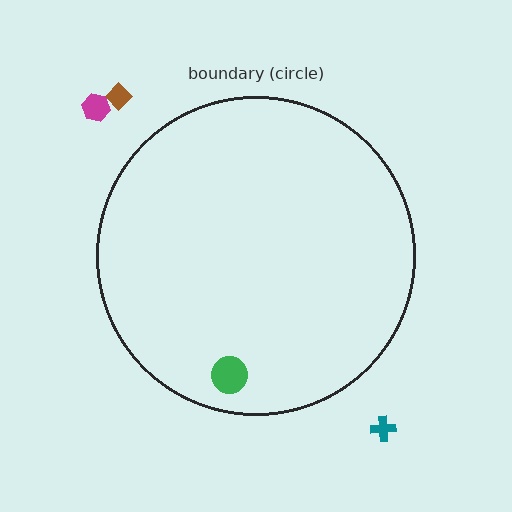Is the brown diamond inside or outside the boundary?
Outside.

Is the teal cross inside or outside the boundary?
Outside.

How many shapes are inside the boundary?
1 inside, 3 outside.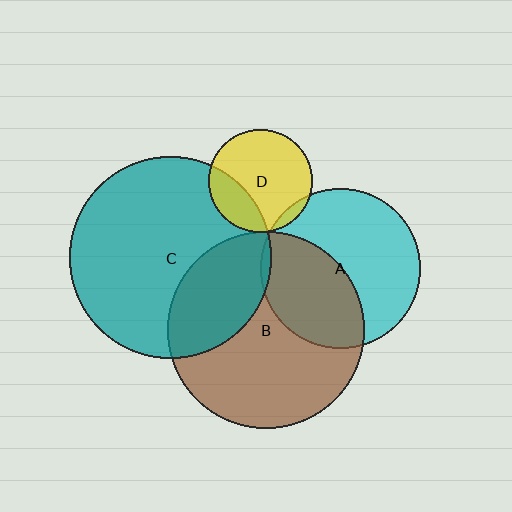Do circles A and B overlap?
Yes.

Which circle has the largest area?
Circle C (teal).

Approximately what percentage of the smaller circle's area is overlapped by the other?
Approximately 45%.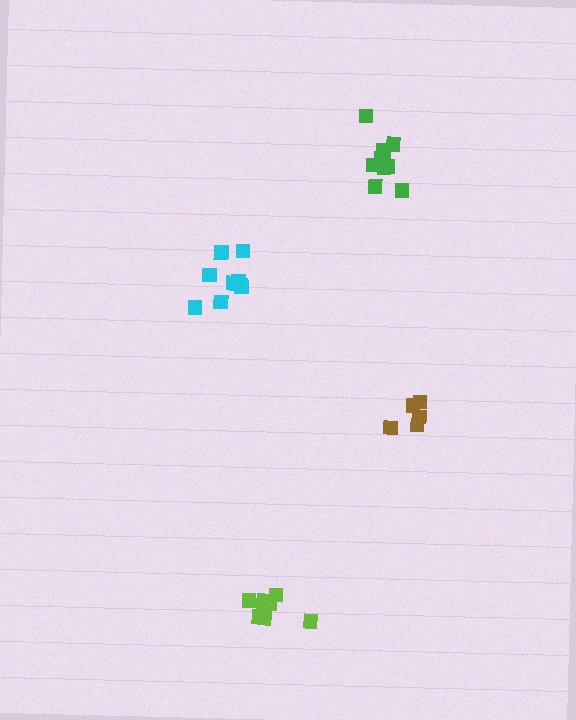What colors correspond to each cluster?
The clusters are colored: cyan, green, lime, brown.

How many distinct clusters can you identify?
There are 4 distinct clusters.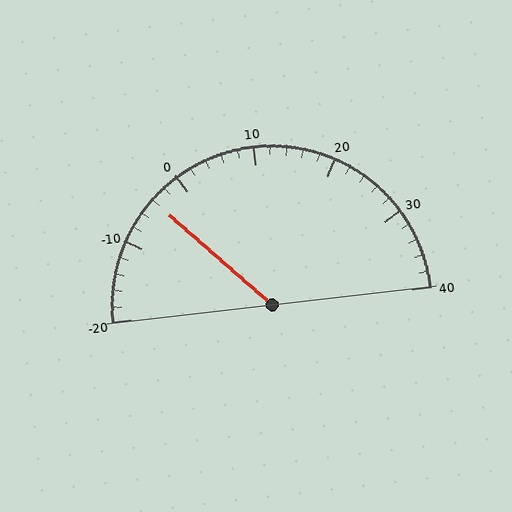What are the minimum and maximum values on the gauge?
The gauge ranges from -20 to 40.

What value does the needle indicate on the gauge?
The needle indicates approximately -4.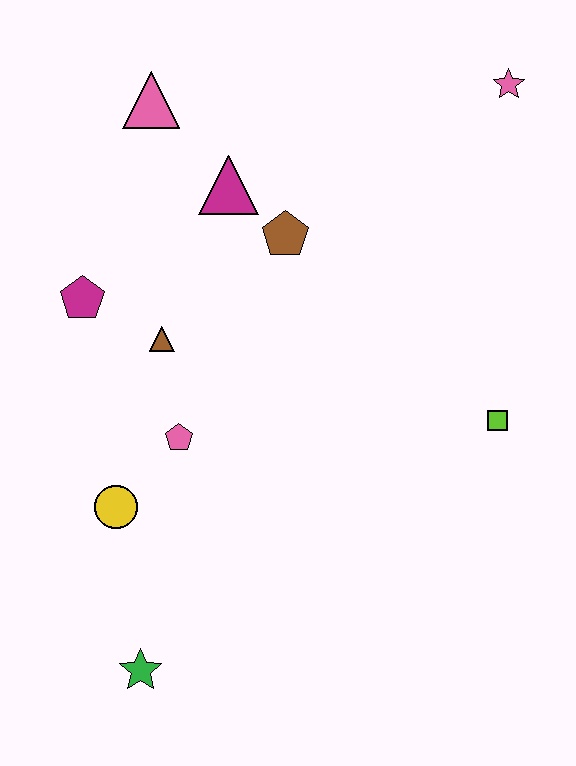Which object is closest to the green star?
The yellow circle is closest to the green star.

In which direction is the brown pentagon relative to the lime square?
The brown pentagon is to the left of the lime square.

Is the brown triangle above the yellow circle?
Yes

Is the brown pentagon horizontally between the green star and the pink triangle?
No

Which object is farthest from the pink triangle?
The green star is farthest from the pink triangle.